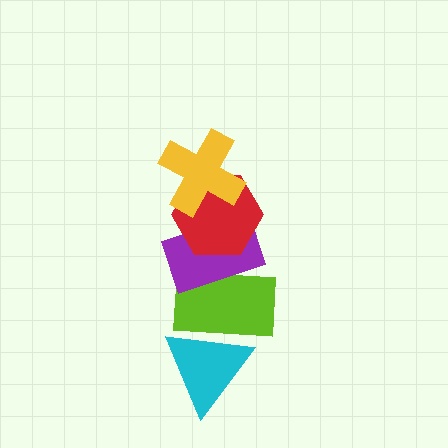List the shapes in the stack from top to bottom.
From top to bottom: the yellow cross, the red hexagon, the purple rectangle, the lime rectangle, the cyan triangle.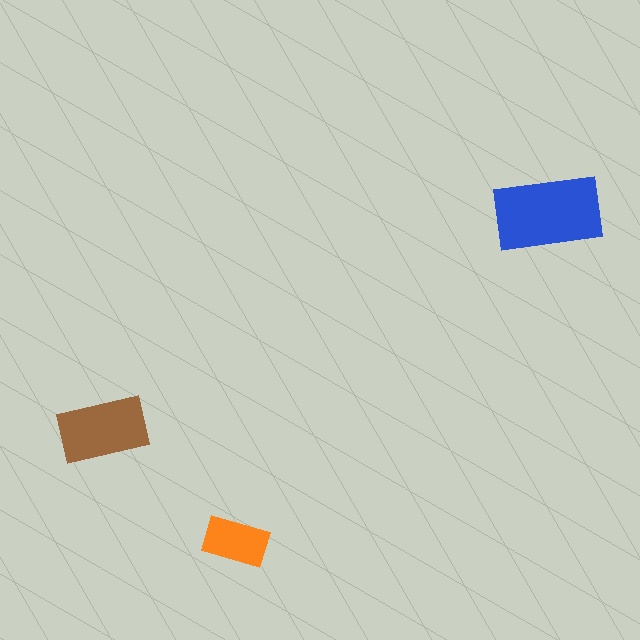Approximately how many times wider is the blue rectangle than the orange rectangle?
About 1.5 times wider.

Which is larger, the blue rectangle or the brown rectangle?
The blue one.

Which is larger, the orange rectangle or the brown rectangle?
The brown one.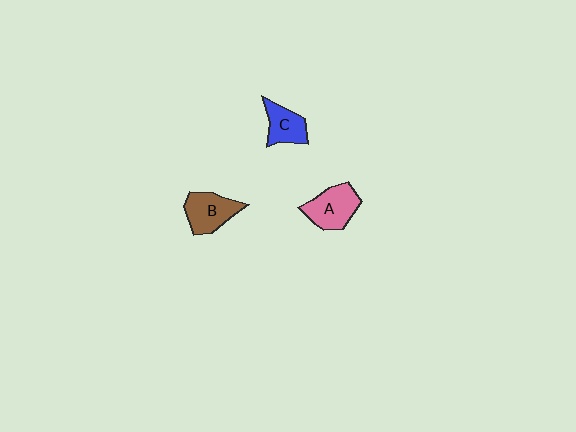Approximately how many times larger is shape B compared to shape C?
Approximately 1.2 times.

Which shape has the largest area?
Shape A (pink).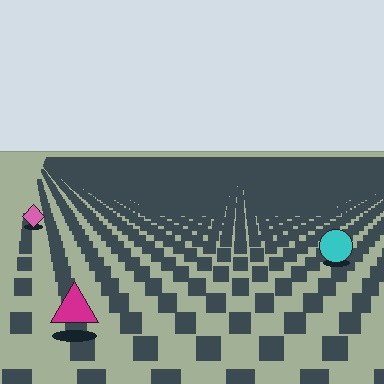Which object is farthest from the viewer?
The pink diamond is farthest from the viewer. It appears smaller and the ground texture around it is denser.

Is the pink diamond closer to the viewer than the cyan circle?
No. The cyan circle is closer — you can tell from the texture gradient: the ground texture is coarser near it.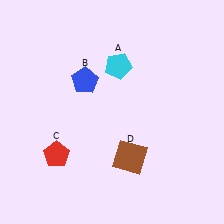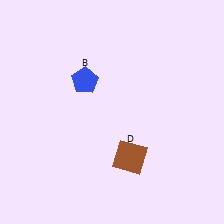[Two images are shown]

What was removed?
The red pentagon (C), the cyan pentagon (A) were removed in Image 2.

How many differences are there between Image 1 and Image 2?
There are 2 differences between the two images.